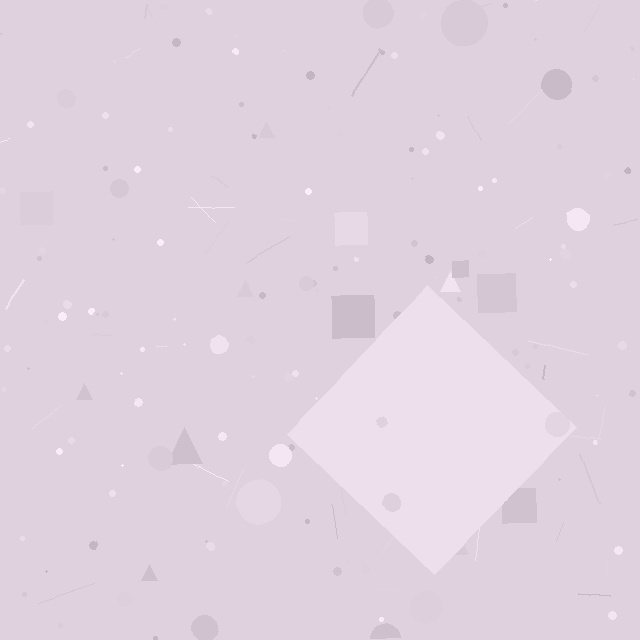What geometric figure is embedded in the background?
A diamond is embedded in the background.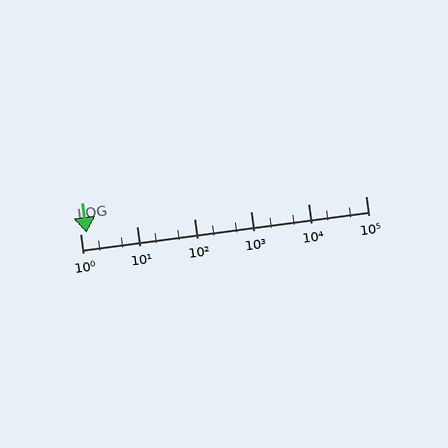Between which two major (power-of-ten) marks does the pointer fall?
The pointer is between 1 and 10.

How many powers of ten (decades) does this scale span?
The scale spans 5 decades, from 1 to 100000.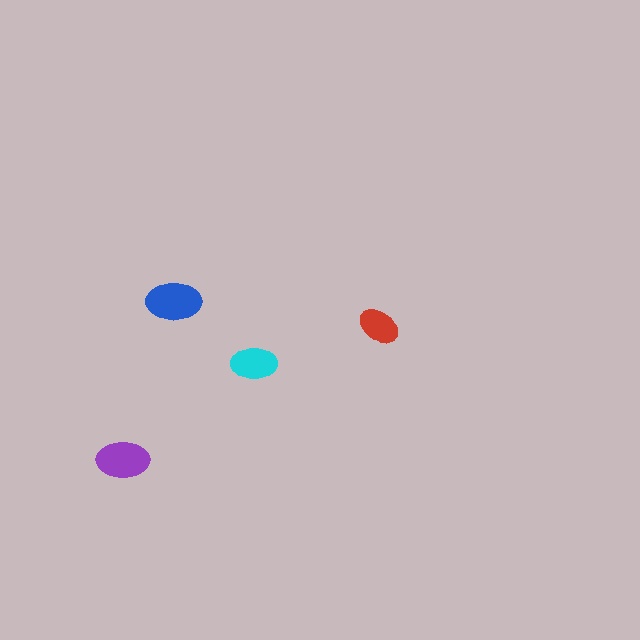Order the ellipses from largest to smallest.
the blue one, the purple one, the cyan one, the red one.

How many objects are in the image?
There are 4 objects in the image.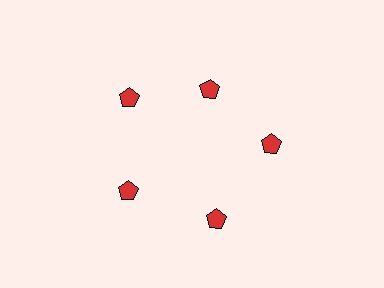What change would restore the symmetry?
The symmetry would be restored by moving it outward, back onto the ring so that all 5 pentagons sit at equal angles and equal distance from the center.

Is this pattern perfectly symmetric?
No. The 5 red pentagons are arranged in a ring, but one element near the 1 o'clock position is pulled inward toward the center, breaking the 5-fold rotational symmetry.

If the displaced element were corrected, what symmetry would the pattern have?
It would have 5-fold rotational symmetry — the pattern would map onto itself every 72 degrees.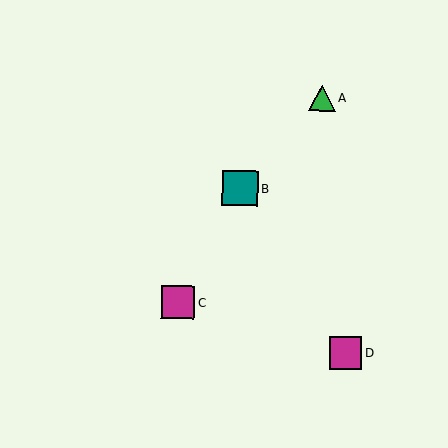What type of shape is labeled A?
Shape A is a green triangle.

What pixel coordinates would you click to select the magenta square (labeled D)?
Click at (345, 353) to select the magenta square D.